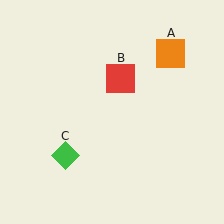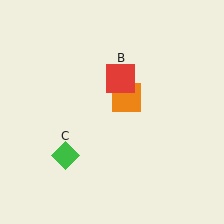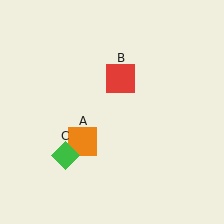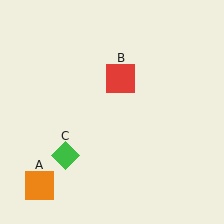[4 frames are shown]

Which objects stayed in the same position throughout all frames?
Red square (object B) and green diamond (object C) remained stationary.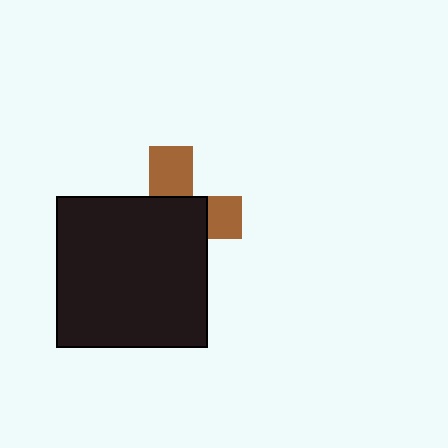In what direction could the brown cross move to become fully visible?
The brown cross could move up. That would shift it out from behind the black square entirely.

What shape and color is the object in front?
The object in front is a black square.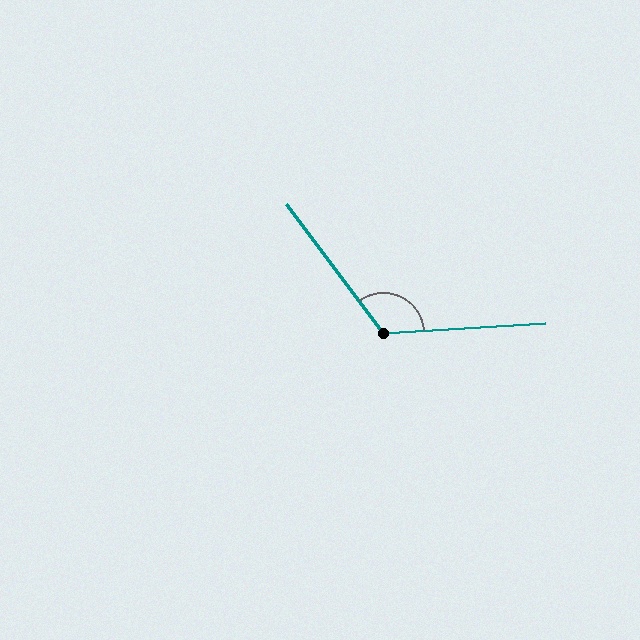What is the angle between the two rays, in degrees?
Approximately 123 degrees.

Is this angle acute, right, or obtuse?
It is obtuse.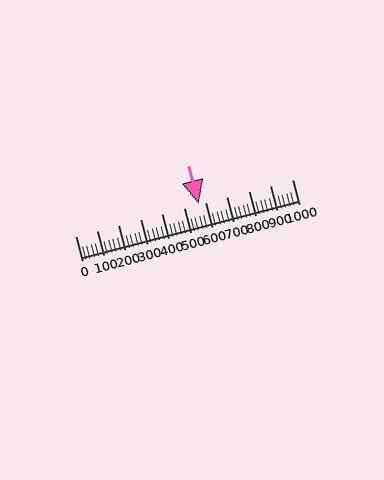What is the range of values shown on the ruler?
The ruler shows values from 0 to 1000.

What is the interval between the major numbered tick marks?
The major tick marks are spaced 100 units apart.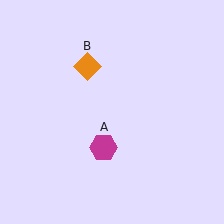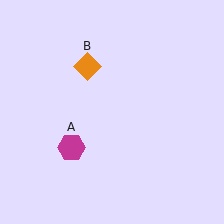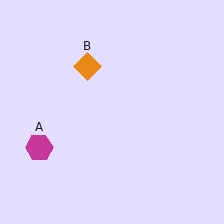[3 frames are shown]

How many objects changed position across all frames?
1 object changed position: magenta hexagon (object A).